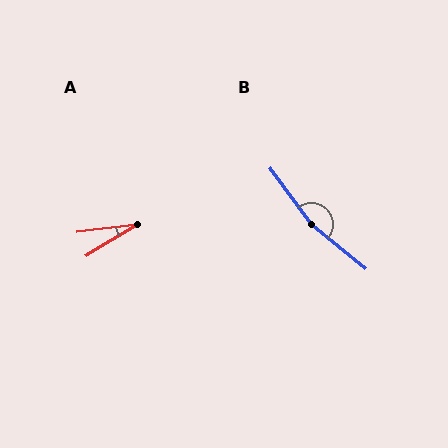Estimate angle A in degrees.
Approximately 24 degrees.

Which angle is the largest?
B, at approximately 165 degrees.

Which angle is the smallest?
A, at approximately 24 degrees.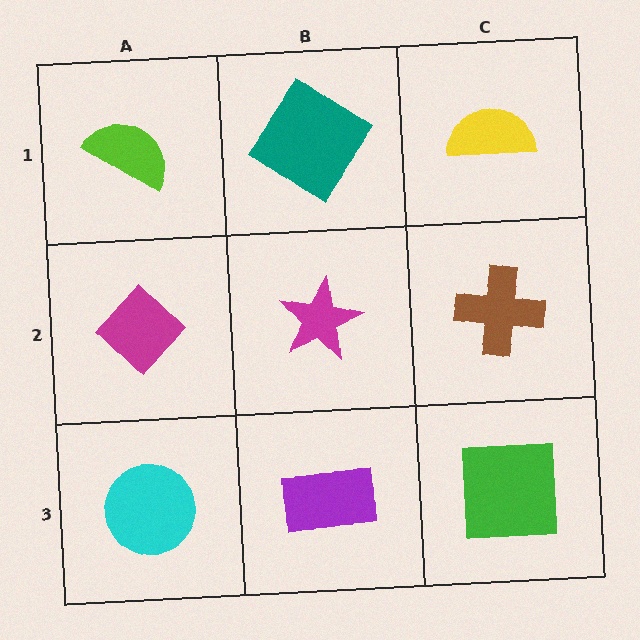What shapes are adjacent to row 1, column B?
A magenta star (row 2, column B), a lime semicircle (row 1, column A), a yellow semicircle (row 1, column C).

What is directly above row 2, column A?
A lime semicircle.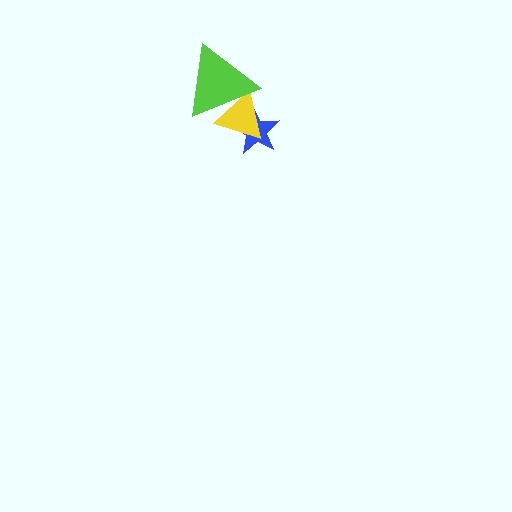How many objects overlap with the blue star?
2 objects overlap with the blue star.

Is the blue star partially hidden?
Yes, it is partially covered by another shape.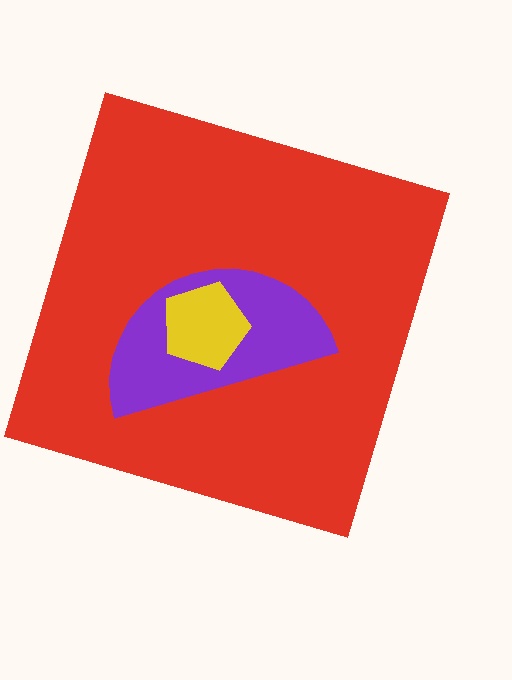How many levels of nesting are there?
3.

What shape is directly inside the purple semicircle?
The yellow pentagon.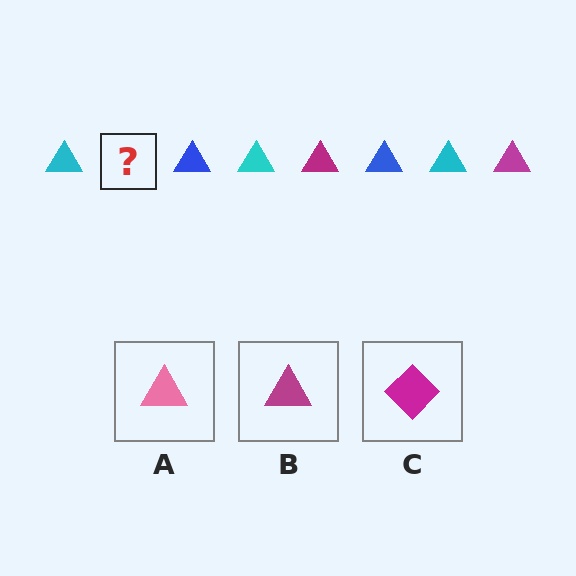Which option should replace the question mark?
Option B.